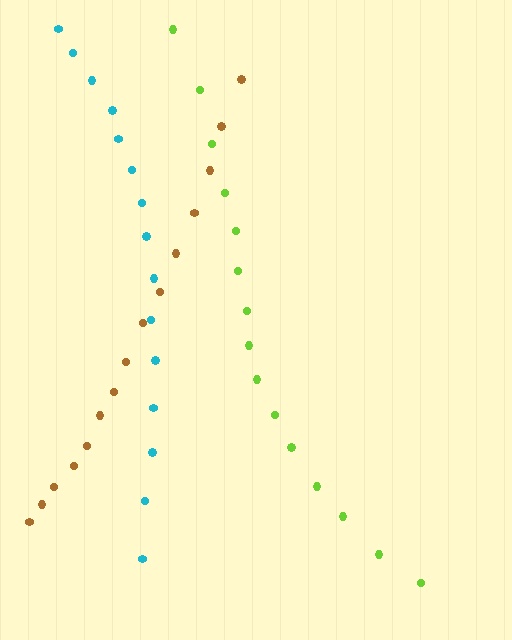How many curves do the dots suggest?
There are 3 distinct paths.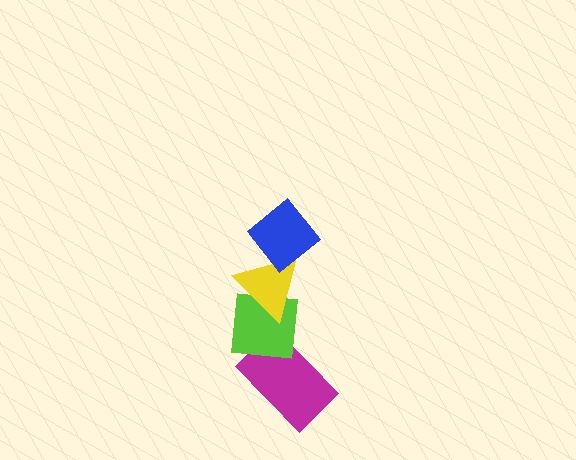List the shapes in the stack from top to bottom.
From top to bottom: the blue diamond, the yellow triangle, the lime square, the magenta rectangle.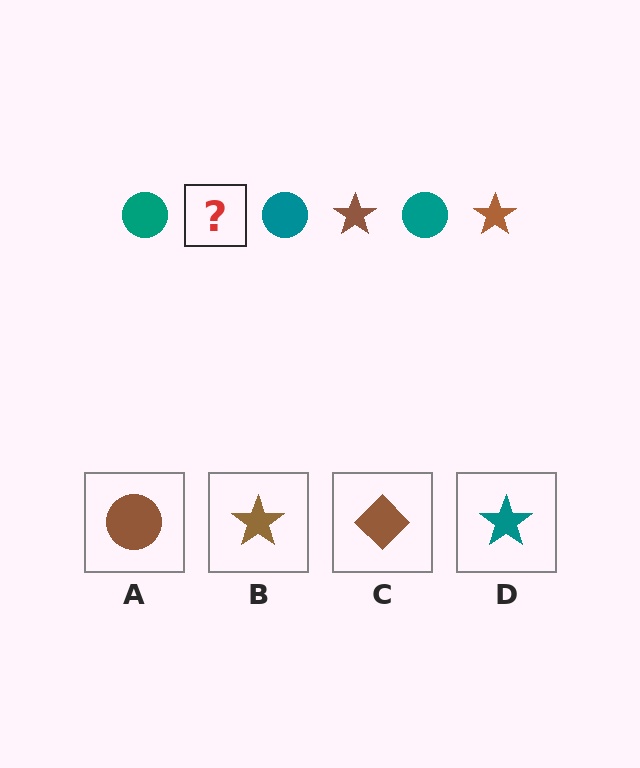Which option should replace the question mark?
Option B.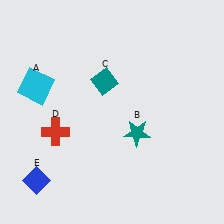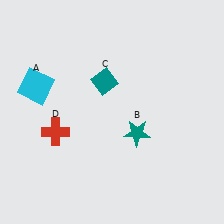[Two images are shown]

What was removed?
The blue diamond (E) was removed in Image 2.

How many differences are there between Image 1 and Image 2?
There is 1 difference between the two images.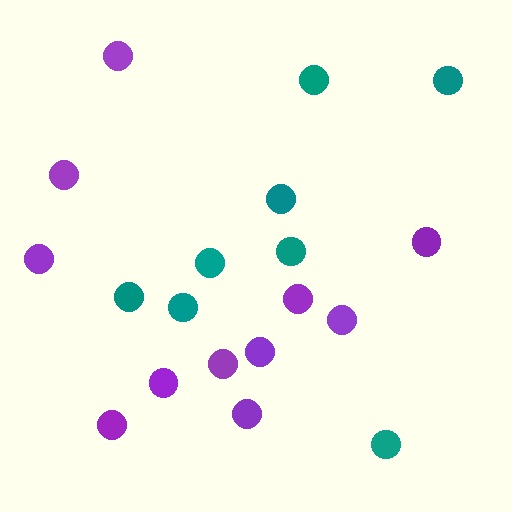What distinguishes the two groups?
There are 2 groups: one group of teal circles (8) and one group of purple circles (11).